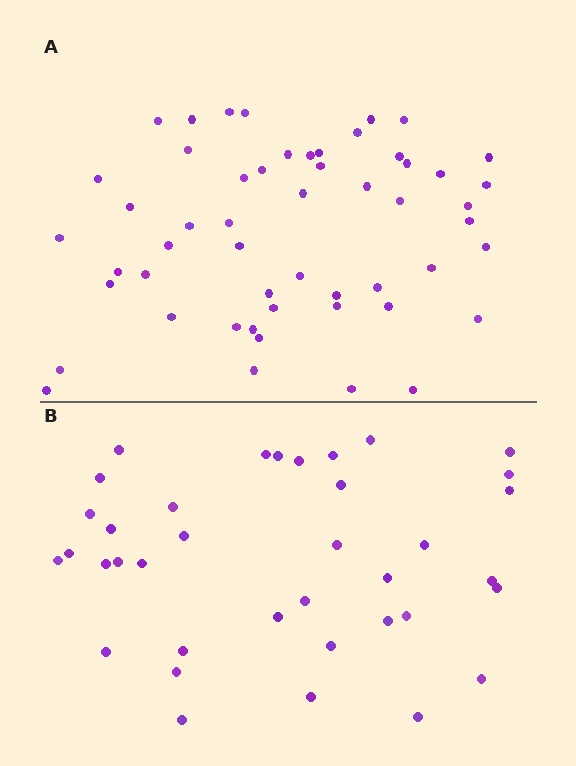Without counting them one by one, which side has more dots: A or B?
Region A (the top region) has more dots.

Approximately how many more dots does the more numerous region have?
Region A has approximately 15 more dots than region B.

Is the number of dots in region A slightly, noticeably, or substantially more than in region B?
Region A has noticeably more, but not dramatically so. The ratio is roughly 1.4 to 1.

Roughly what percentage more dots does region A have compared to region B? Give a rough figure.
About 45% more.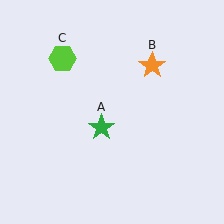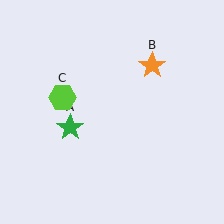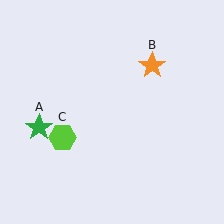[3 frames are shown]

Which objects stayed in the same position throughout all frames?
Orange star (object B) remained stationary.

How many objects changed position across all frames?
2 objects changed position: green star (object A), lime hexagon (object C).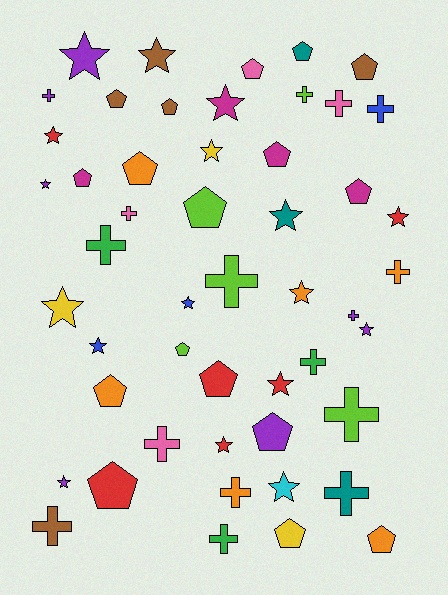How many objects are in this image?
There are 50 objects.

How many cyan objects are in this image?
There is 1 cyan object.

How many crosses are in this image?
There are 16 crosses.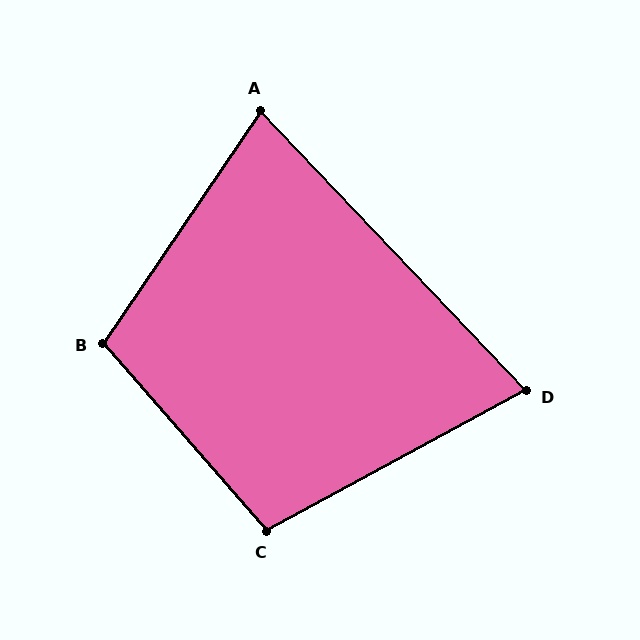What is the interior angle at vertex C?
Approximately 103 degrees (obtuse).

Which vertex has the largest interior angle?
B, at approximately 105 degrees.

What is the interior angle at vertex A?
Approximately 77 degrees (acute).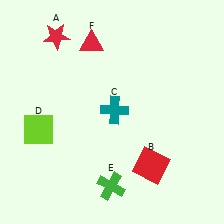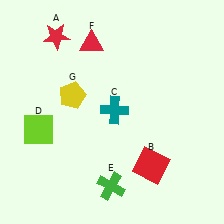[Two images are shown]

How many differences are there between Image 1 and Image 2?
There is 1 difference between the two images.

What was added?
A yellow pentagon (G) was added in Image 2.